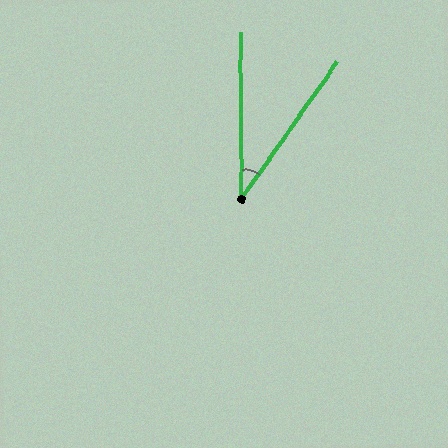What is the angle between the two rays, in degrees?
Approximately 35 degrees.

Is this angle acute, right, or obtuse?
It is acute.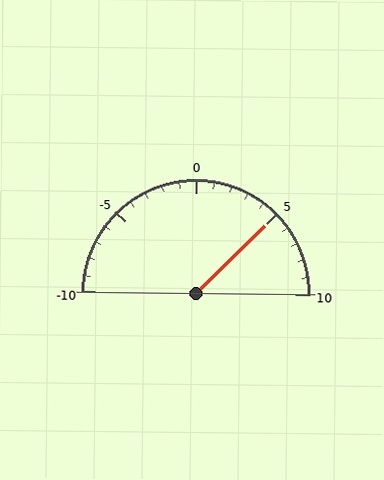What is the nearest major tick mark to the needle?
The nearest major tick mark is 5.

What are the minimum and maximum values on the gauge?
The gauge ranges from -10 to 10.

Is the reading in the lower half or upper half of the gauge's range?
The reading is in the upper half of the range (-10 to 10).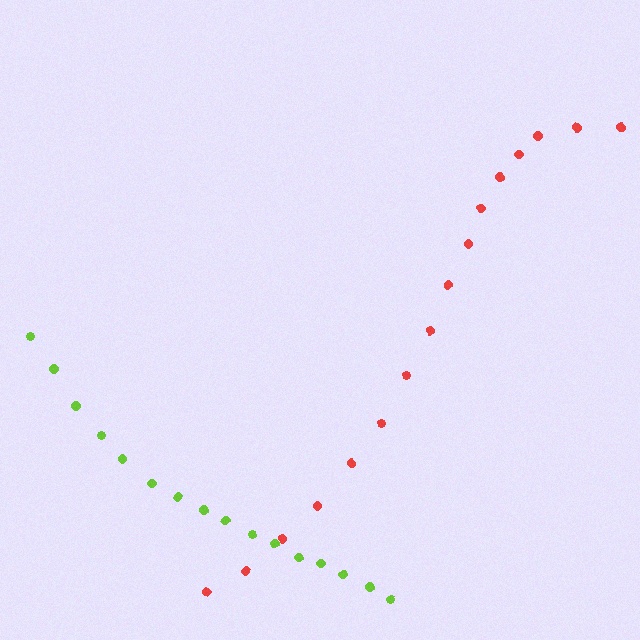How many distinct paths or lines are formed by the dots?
There are 2 distinct paths.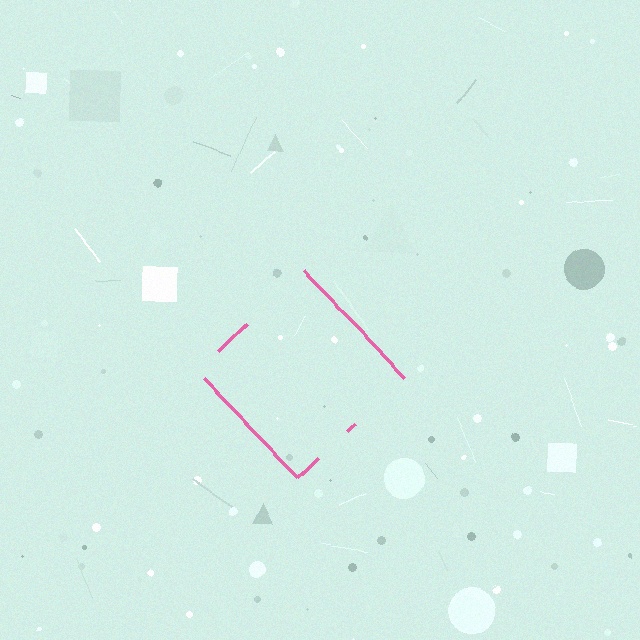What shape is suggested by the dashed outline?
The dashed outline suggests a diamond.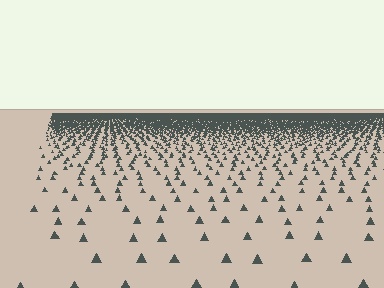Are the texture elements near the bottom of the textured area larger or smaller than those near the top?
Larger. Near the bottom, elements are closer to the viewer and appear at a bigger on-screen size.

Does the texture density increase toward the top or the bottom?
Density increases toward the top.